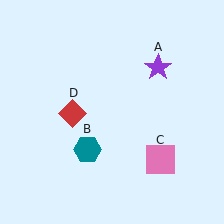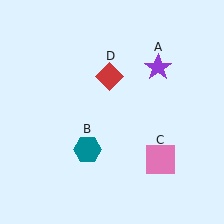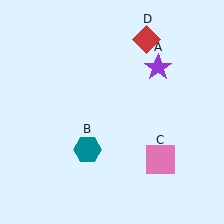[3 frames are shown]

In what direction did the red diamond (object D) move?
The red diamond (object D) moved up and to the right.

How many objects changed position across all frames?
1 object changed position: red diamond (object D).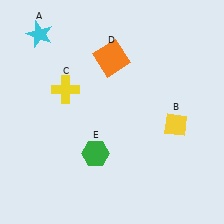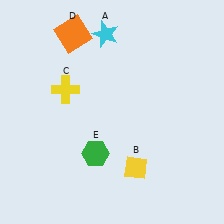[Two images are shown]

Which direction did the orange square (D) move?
The orange square (D) moved left.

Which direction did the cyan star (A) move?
The cyan star (A) moved right.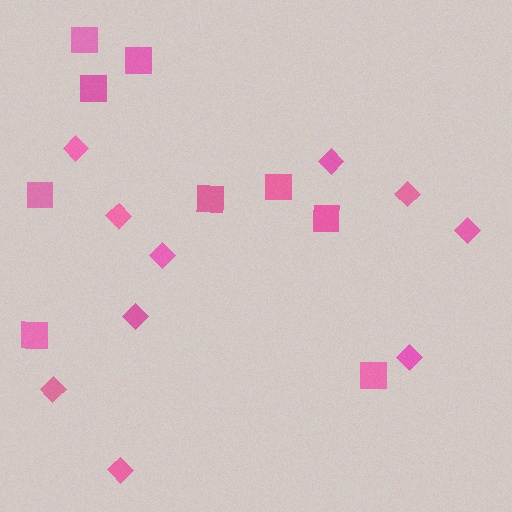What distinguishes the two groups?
There are 2 groups: one group of squares (9) and one group of diamonds (10).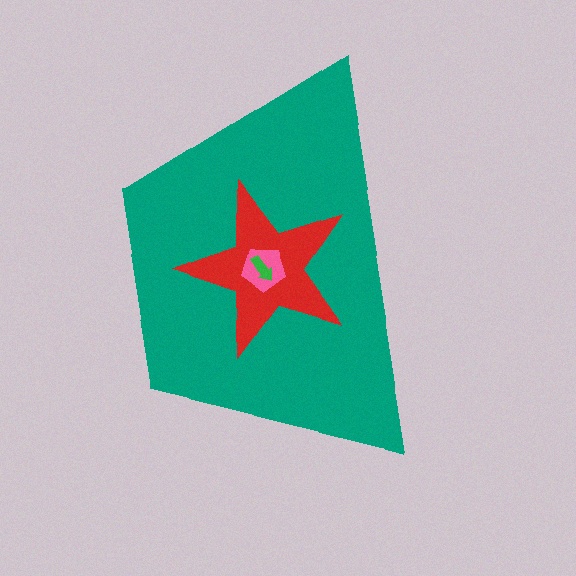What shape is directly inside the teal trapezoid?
The red star.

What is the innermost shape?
The green arrow.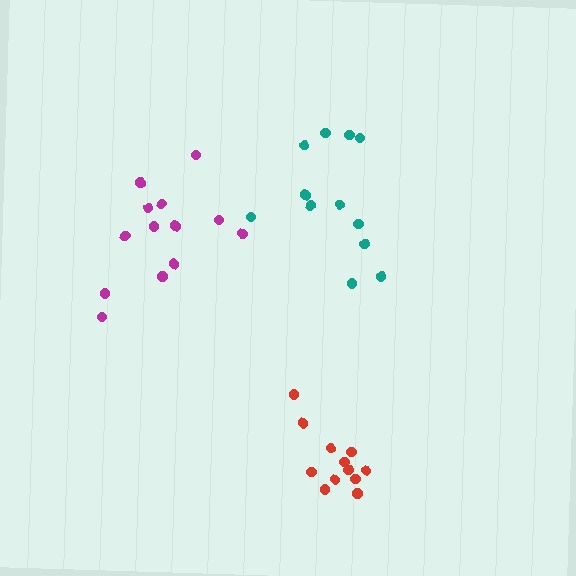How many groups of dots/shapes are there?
There are 3 groups.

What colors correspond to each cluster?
The clusters are colored: magenta, teal, red.